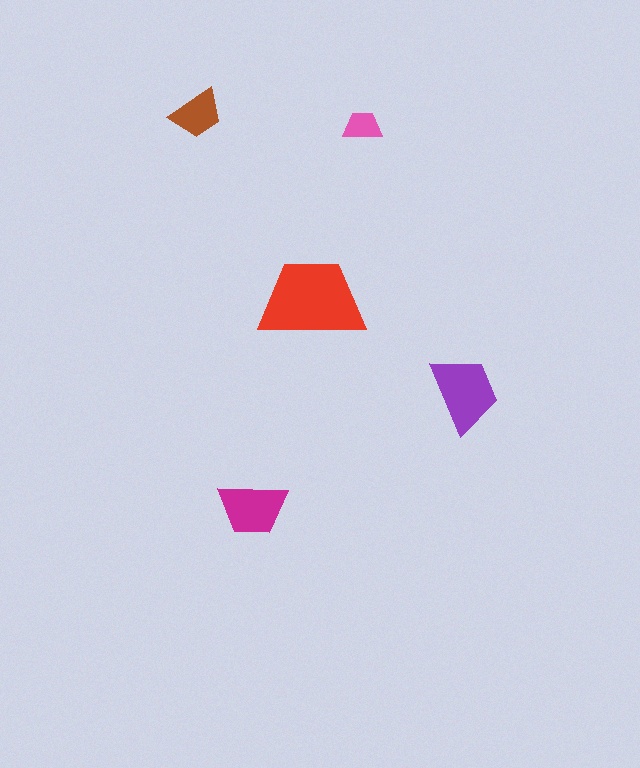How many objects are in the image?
There are 5 objects in the image.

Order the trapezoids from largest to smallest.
the red one, the purple one, the magenta one, the brown one, the pink one.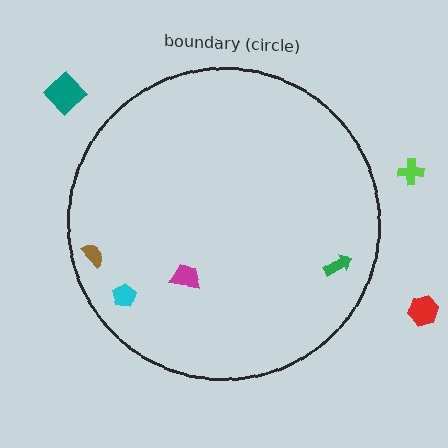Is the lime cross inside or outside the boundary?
Outside.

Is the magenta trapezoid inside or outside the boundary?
Inside.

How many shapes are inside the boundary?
4 inside, 3 outside.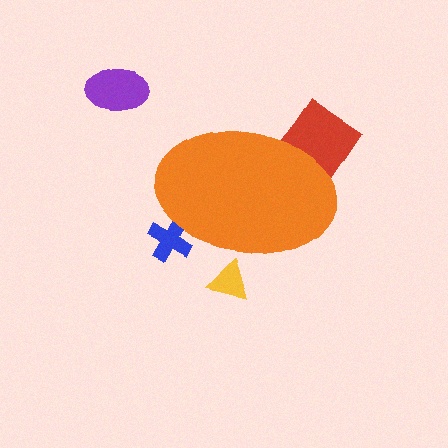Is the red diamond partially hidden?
Yes, the red diamond is partially hidden behind the orange ellipse.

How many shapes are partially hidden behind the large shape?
3 shapes are partially hidden.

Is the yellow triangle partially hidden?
Yes, the yellow triangle is partially hidden behind the orange ellipse.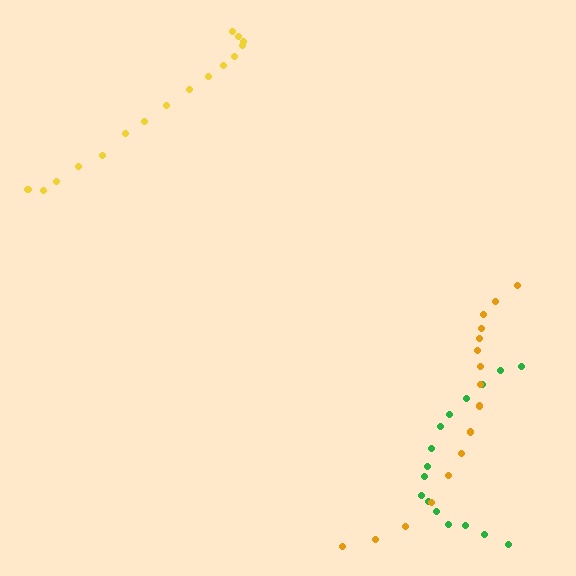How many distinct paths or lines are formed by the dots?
There are 3 distinct paths.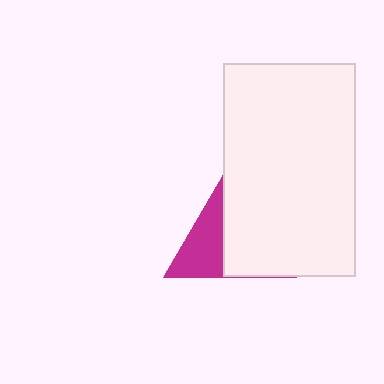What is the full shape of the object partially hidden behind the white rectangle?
The partially hidden object is a magenta triangle.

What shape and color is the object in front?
The object in front is a white rectangle.